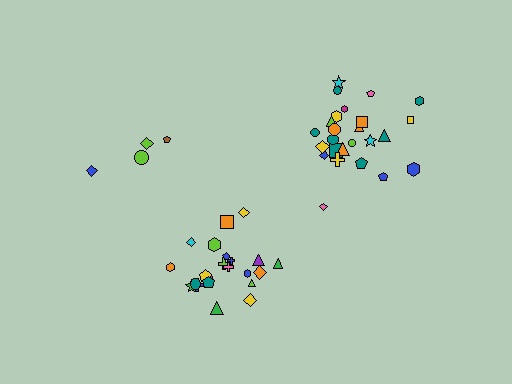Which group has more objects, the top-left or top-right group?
The top-right group.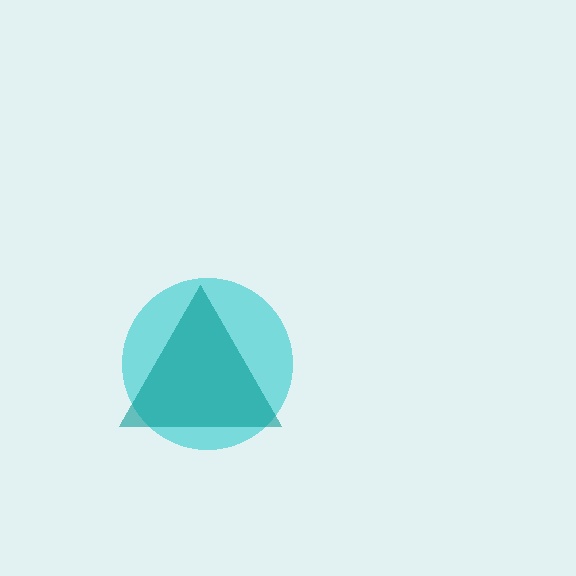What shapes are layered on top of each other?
The layered shapes are: a cyan circle, a teal triangle.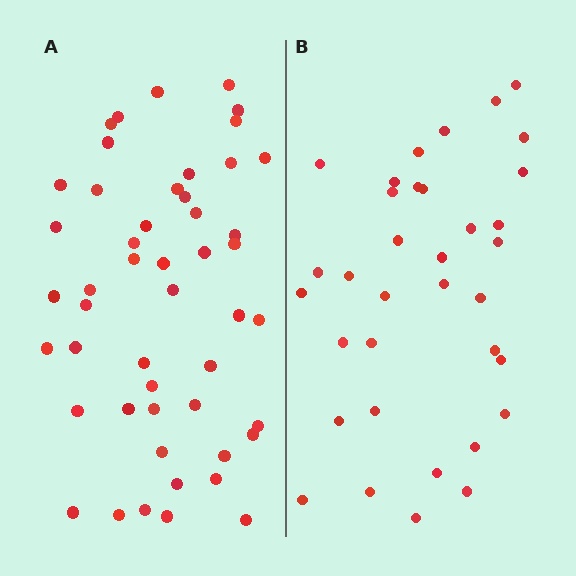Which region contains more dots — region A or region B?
Region A (the left region) has more dots.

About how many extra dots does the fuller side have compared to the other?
Region A has approximately 15 more dots than region B.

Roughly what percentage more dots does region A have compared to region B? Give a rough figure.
About 40% more.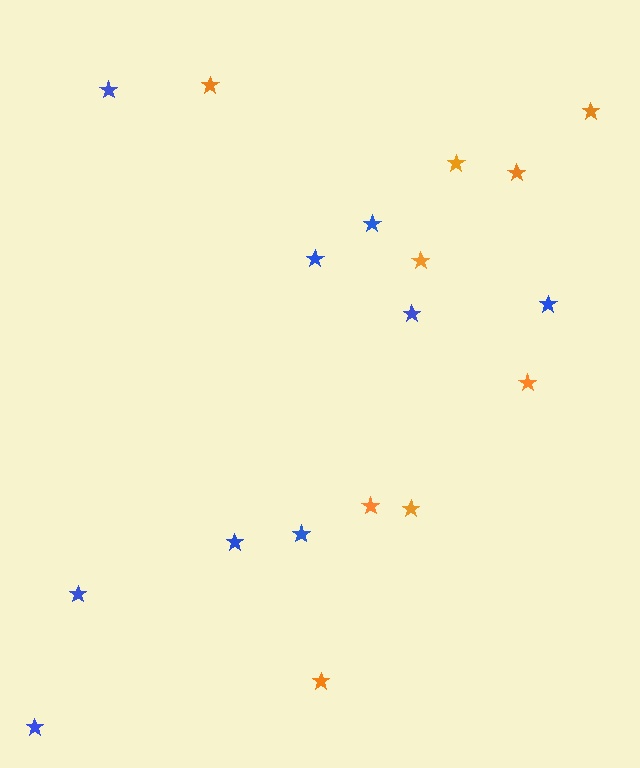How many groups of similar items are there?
There are 2 groups: one group of orange stars (9) and one group of blue stars (9).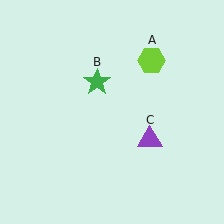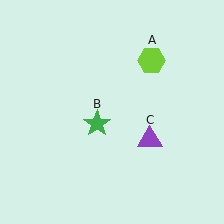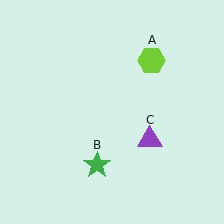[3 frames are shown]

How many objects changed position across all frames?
1 object changed position: green star (object B).